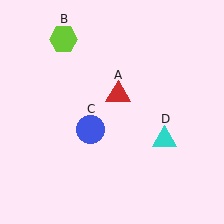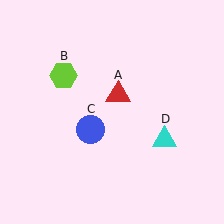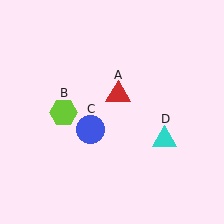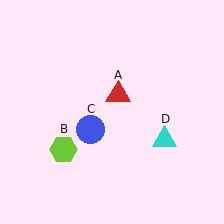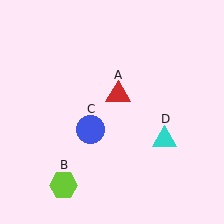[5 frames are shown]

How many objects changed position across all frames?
1 object changed position: lime hexagon (object B).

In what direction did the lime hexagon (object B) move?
The lime hexagon (object B) moved down.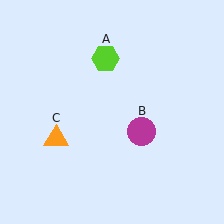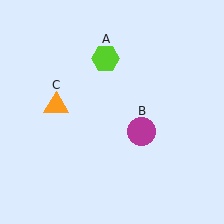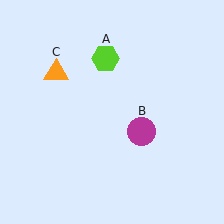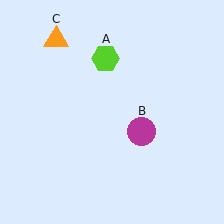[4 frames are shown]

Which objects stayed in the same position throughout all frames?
Lime hexagon (object A) and magenta circle (object B) remained stationary.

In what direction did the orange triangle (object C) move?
The orange triangle (object C) moved up.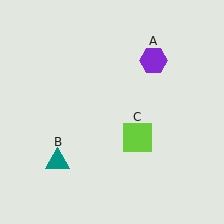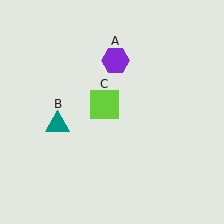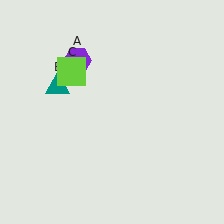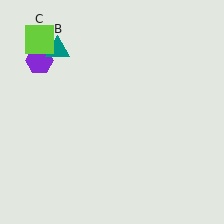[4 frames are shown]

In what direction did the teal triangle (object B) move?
The teal triangle (object B) moved up.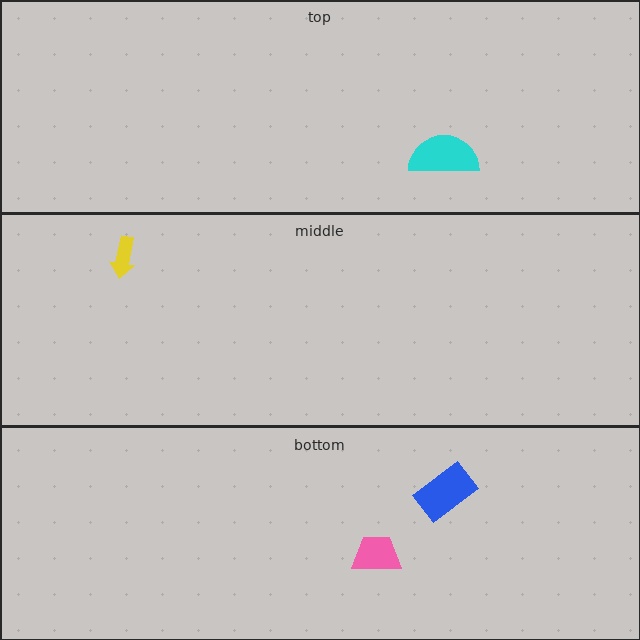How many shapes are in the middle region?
1.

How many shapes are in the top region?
1.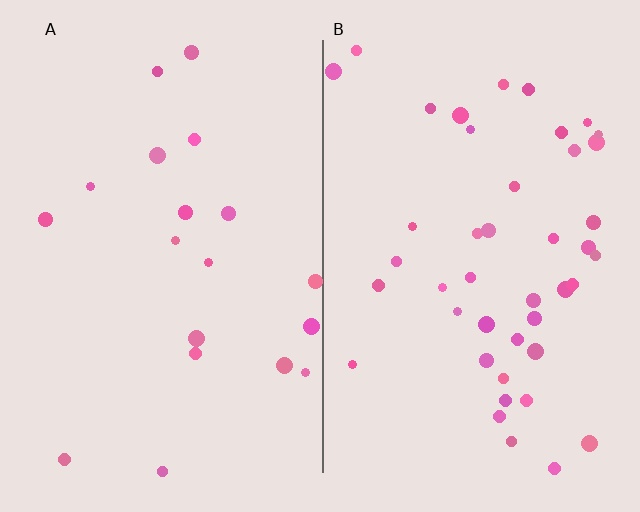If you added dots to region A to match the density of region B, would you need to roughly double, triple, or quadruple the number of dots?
Approximately double.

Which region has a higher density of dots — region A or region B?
B (the right).